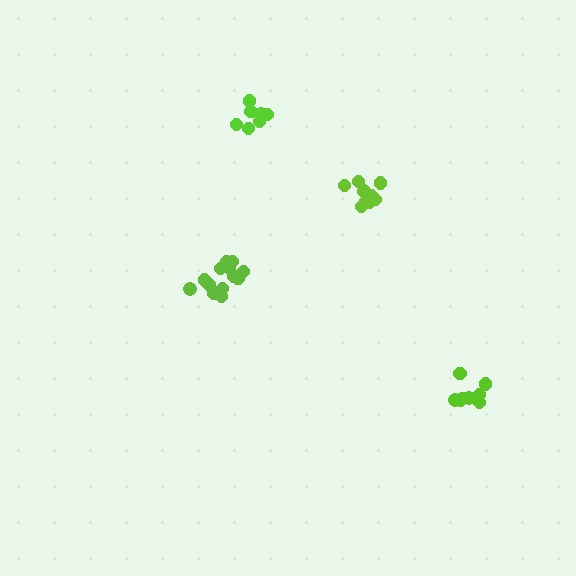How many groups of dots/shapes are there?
There are 4 groups.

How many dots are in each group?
Group 1: 7 dots, Group 2: 13 dots, Group 3: 13 dots, Group 4: 8 dots (41 total).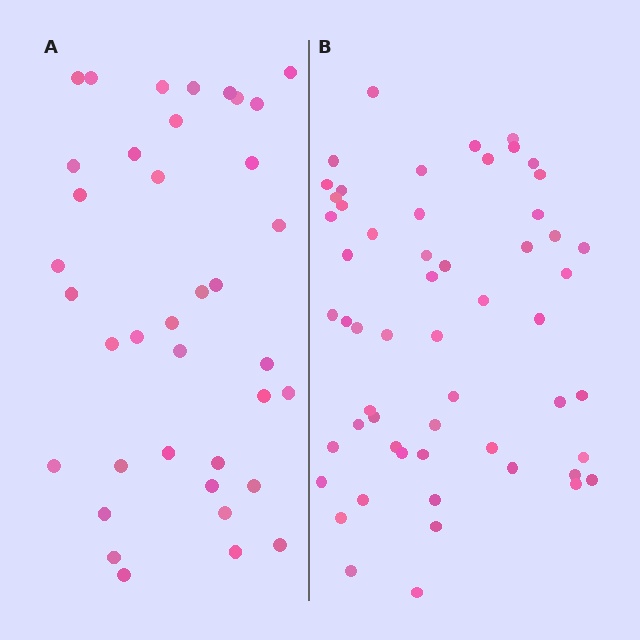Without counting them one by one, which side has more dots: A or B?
Region B (the right region) has more dots.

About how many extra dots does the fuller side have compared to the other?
Region B has approximately 20 more dots than region A.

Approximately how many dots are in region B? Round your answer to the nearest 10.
About 60 dots. (The exact count is 56, which rounds to 60.)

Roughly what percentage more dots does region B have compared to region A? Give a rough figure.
About 45% more.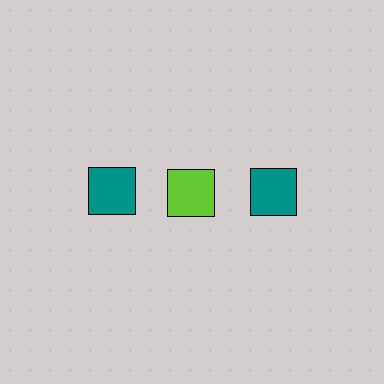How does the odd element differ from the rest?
It has a different color: lime instead of teal.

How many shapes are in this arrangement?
There are 3 shapes arranged in a grid pattern.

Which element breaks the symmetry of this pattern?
The lime square in the top row, second from left column breaks the symmetry. All other shapes are teal squares.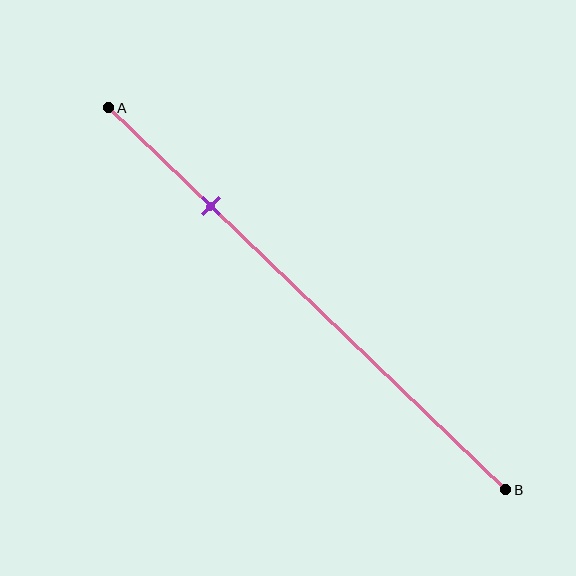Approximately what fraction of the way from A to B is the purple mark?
The purple mark is approximately 25% of the way from A to B.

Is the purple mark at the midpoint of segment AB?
No, the mark is at about 25% from A, not at the 50% midpoint.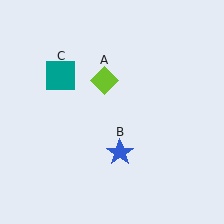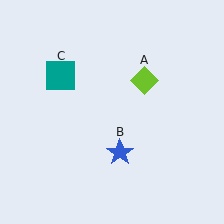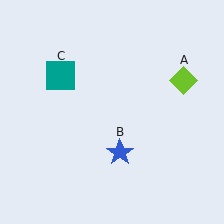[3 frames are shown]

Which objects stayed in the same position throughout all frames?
Blue star (object B) and teal square (object C) remained stationary.